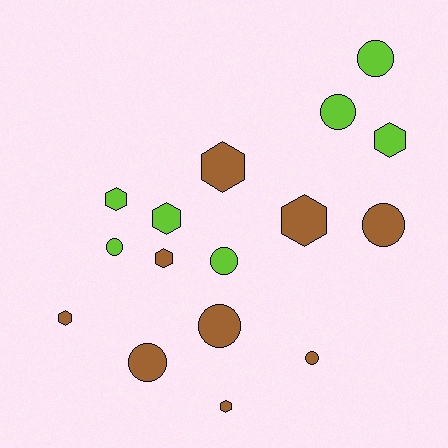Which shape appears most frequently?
Hexagon, with 8 objects.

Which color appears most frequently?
Brown, with 9 objects.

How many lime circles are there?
There are 4 lime circles.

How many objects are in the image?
There are 16 objects.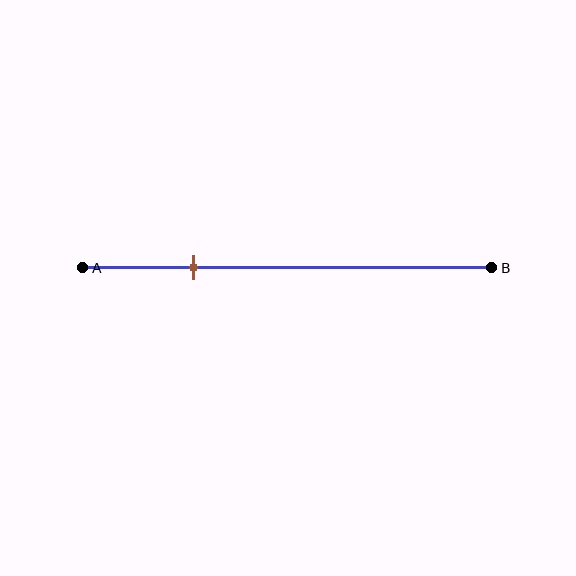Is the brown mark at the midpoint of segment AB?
No, the mark is at about 25% from A, not at the 50% midpoint.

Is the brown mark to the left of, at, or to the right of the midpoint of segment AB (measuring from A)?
The brown mark is to the left of the midpoint of segment AB.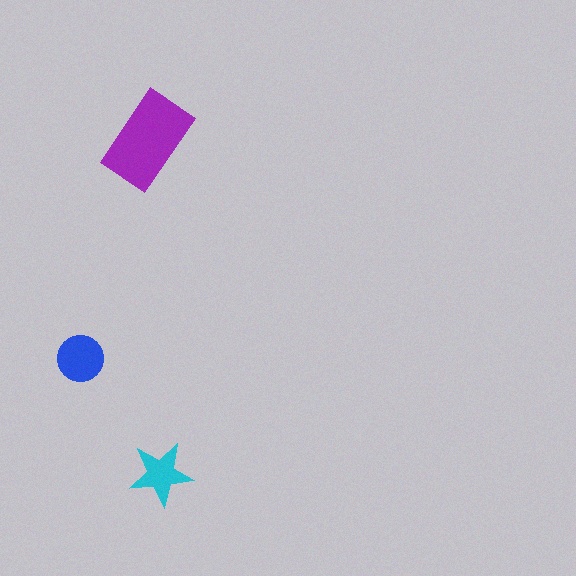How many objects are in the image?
There are 3 objects in the image.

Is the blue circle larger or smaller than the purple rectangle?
Smaller.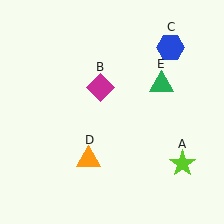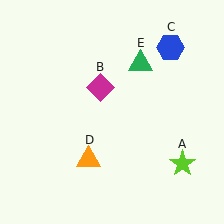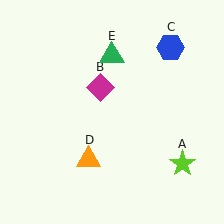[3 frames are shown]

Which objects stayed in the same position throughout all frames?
Lime star (object A) and magenta diamond (object B) and blue hexagon (object C) and orange triangle (object D) remained stationary.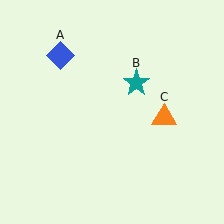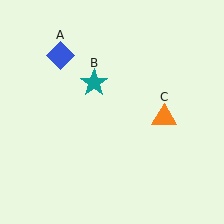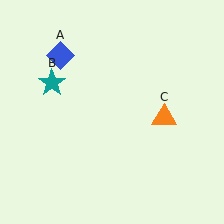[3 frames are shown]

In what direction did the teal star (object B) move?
The teal star (object B) moved left.